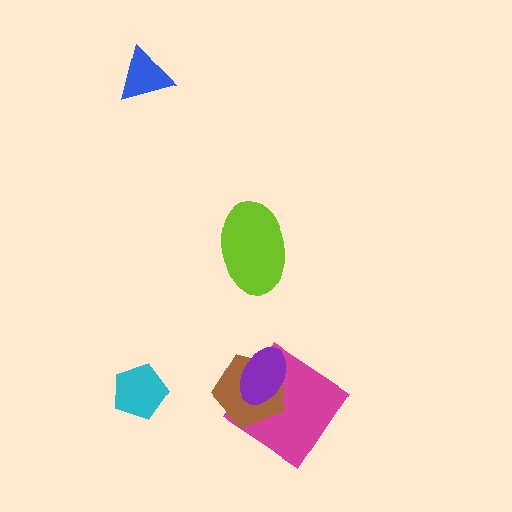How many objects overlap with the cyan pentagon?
0 objects overlap with the cyan pentagon.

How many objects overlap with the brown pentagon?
2 objects overlap with the brown pentagon.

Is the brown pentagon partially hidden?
Yes, it is partially covered by another shape.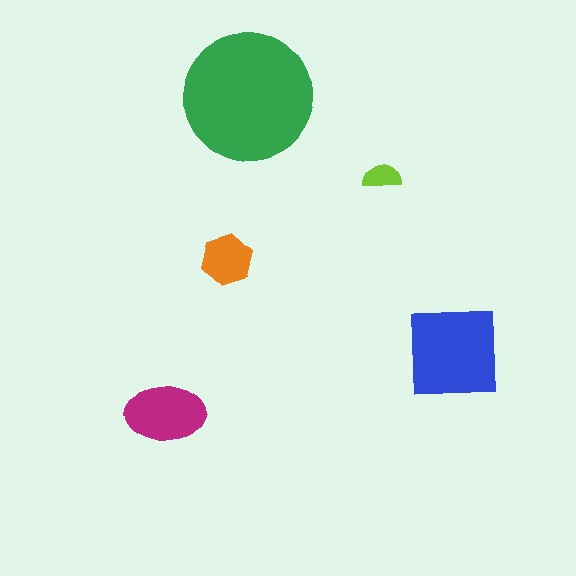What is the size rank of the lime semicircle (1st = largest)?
5th.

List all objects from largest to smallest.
The green circle, the blue square, the magenta ellipse, the orange hexagon, the lime semicircle.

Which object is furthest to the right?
The blue square is rightmost.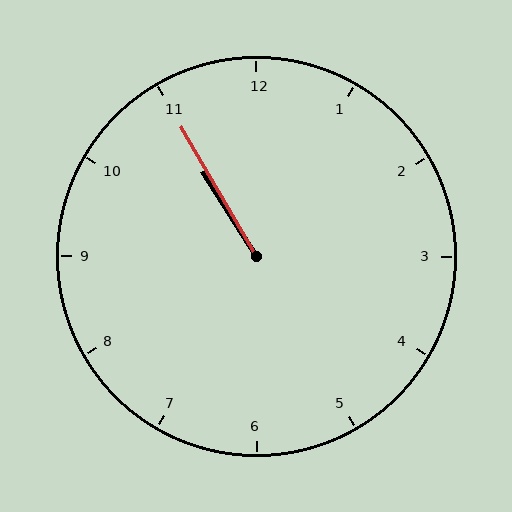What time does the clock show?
10:55.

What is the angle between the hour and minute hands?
Approximately 2 degrees.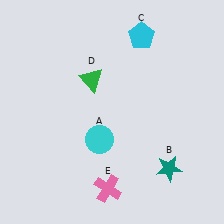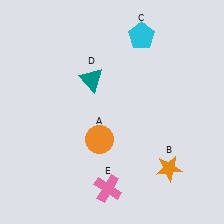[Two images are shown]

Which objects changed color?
A changed from cyan to orange. B changed from teal to orange. D changed from green to teal.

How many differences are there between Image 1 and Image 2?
There are 3 differences between the two images.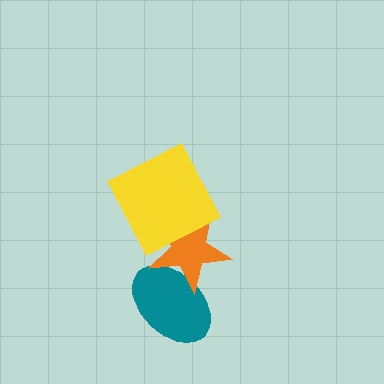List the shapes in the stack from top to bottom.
From top to bottom: the yellow square, the orange star, the teal ellipse.